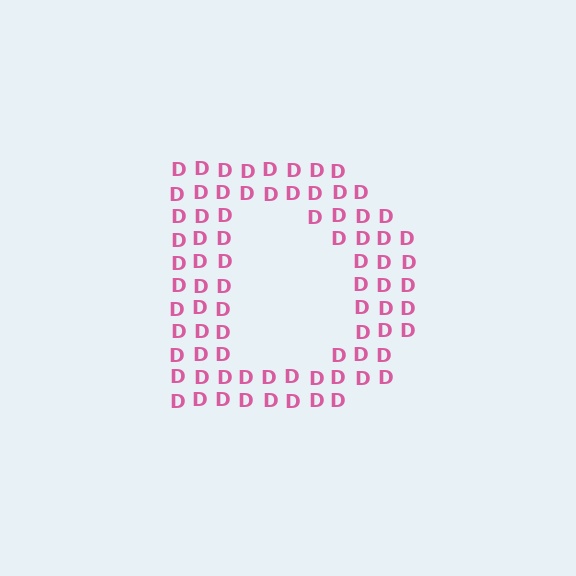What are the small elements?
The small elements are letter D's.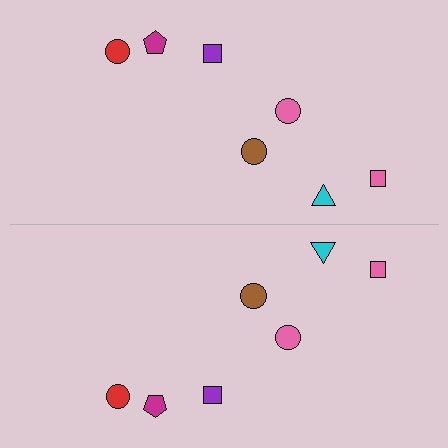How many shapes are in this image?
There are 14 shapes in this image.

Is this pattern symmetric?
Yes, this pattern has bilateral (reflection) symmetry.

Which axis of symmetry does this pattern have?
The pattern has a horizontal axis of symmetry running through the center of the image.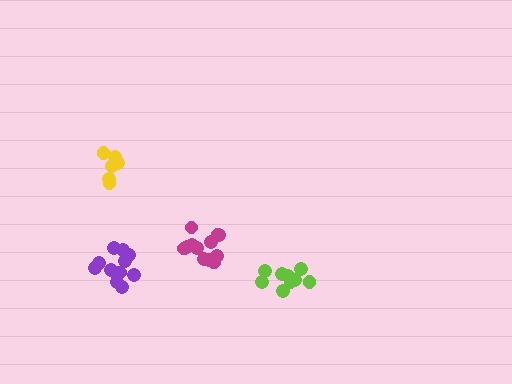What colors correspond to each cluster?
The clusters are colored: lime, purple, yellow, magenta.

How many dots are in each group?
Group 1: 9 dots, Group 2: 12 dots, Group 3: 6 dots, Group 4: 12 dots (39 total).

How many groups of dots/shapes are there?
There are 4 groups.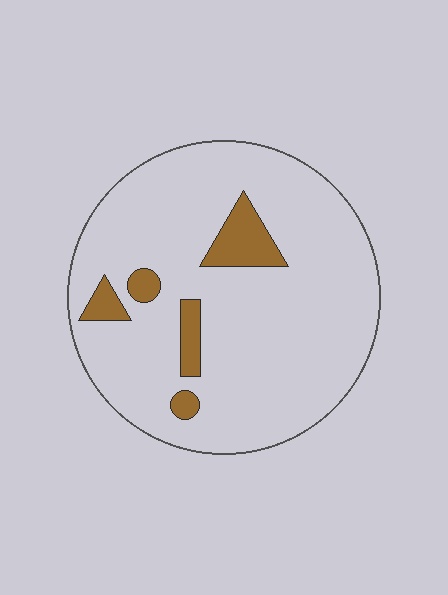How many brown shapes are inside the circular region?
5.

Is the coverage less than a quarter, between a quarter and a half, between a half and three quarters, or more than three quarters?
Less than a quarter.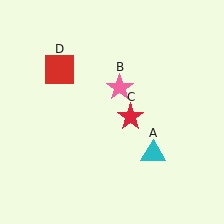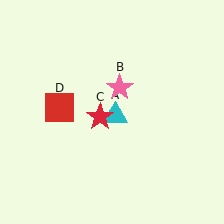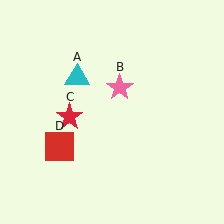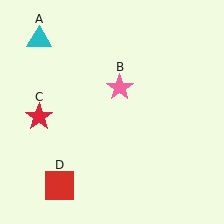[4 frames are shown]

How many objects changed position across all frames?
3 objects changed position: cyan triangle (object A), red star (object C), red square (object D).